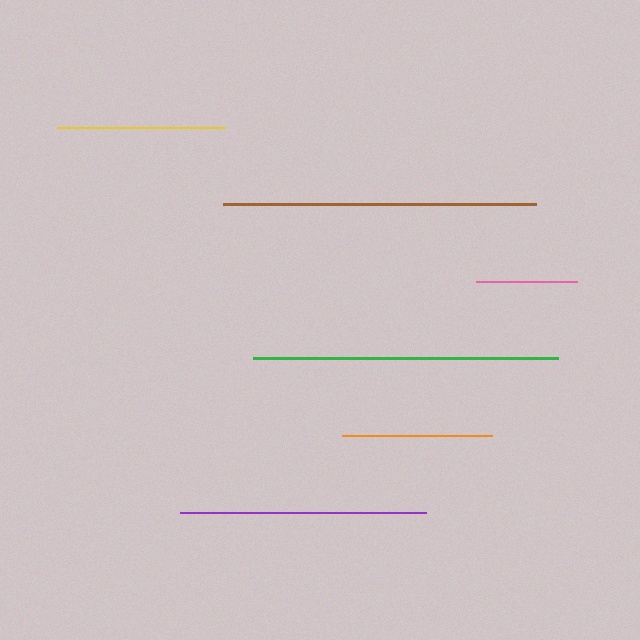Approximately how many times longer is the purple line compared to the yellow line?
The purple line is approximately 1.5 times the length of the yellow line.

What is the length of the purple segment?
The purple segment is approximately 246 pixels long.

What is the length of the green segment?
The green segment is approximately 305 pixels long.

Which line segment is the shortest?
The pink line is the shortest at approximately 101 pixels.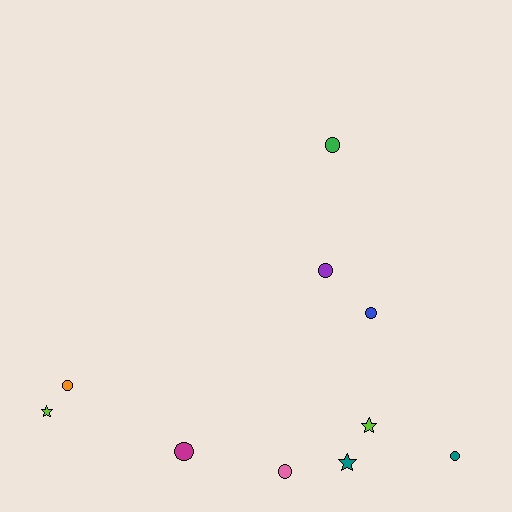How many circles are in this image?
There are 7 circles.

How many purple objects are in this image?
There is 1 purple object.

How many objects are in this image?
There are 10 objects.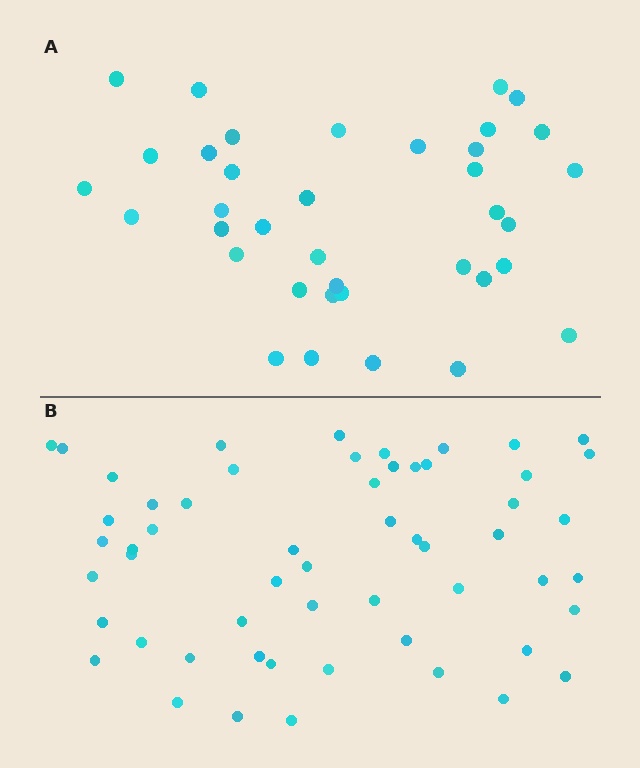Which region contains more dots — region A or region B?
Region B (the bottom region) has more dots.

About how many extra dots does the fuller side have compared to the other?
Region B has approximately 20 more dots than region A.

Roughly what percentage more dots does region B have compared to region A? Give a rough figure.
About 50% more.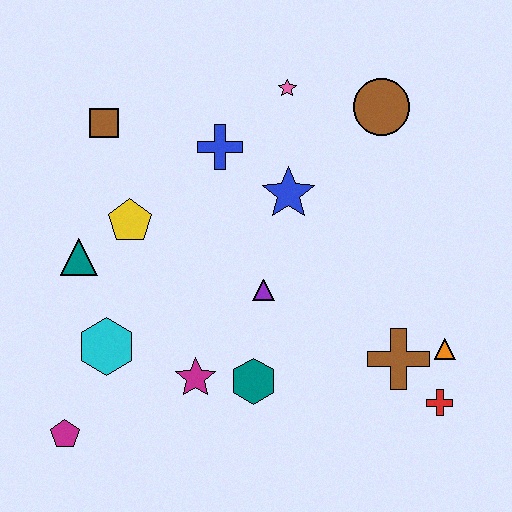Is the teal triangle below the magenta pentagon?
No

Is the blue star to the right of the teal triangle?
Yes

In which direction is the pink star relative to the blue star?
The pink star is above the blue star.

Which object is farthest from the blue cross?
The red cross is farthest from the blue cross.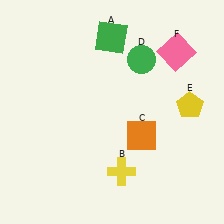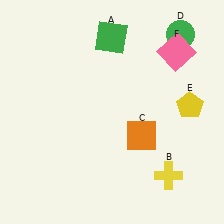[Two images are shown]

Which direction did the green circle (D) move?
The green circle (D) moved right.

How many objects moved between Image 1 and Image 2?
2 objects moved between the two images.